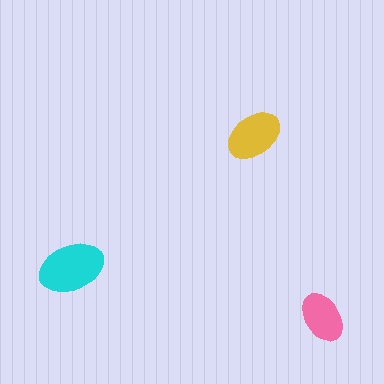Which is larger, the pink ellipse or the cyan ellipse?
The cyan one.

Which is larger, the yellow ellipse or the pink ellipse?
The yellow one.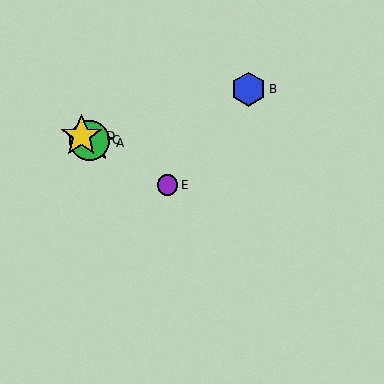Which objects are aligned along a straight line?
Objects A, C, D, E are aligned along a straight line.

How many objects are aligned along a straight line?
4 objects (A, C, D, E) are aligned along a straight line.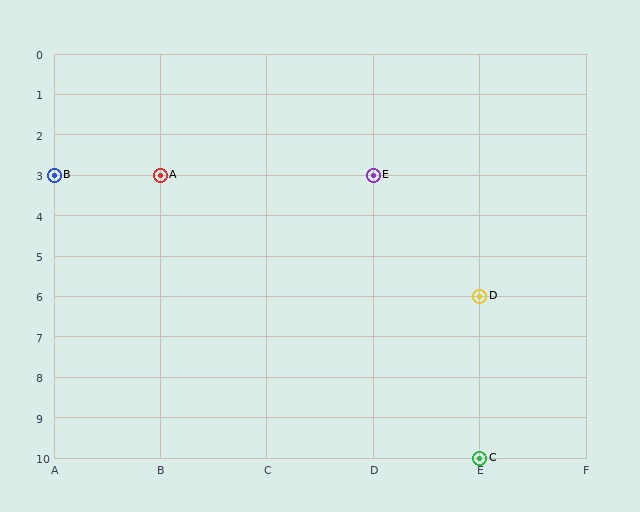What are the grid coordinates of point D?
Point D is at grid coordinates (E, 6).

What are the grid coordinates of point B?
Point B is at grid coordinates (A, 3).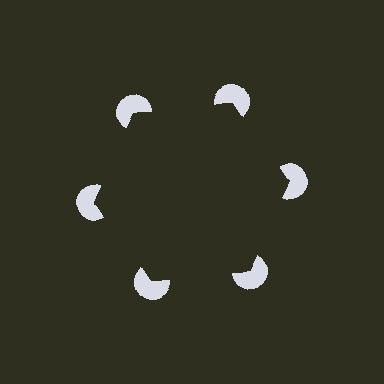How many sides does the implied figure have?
6 sides.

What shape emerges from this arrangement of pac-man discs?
An illusory hexagon — its edges are inferred from the aligned wedge cuts in the pac-man discs, not physically drawn.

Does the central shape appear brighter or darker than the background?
It typically appears slightly darker than the background, even though no actual brightness change is drawn.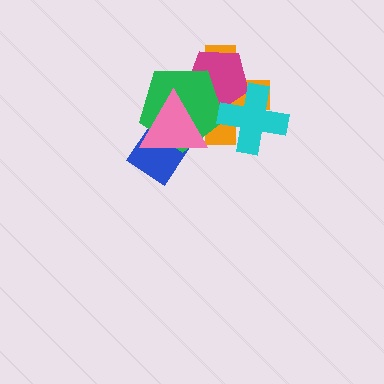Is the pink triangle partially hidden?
No, no other shape covers it.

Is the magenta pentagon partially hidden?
Yes, it is partially covered by another shape.